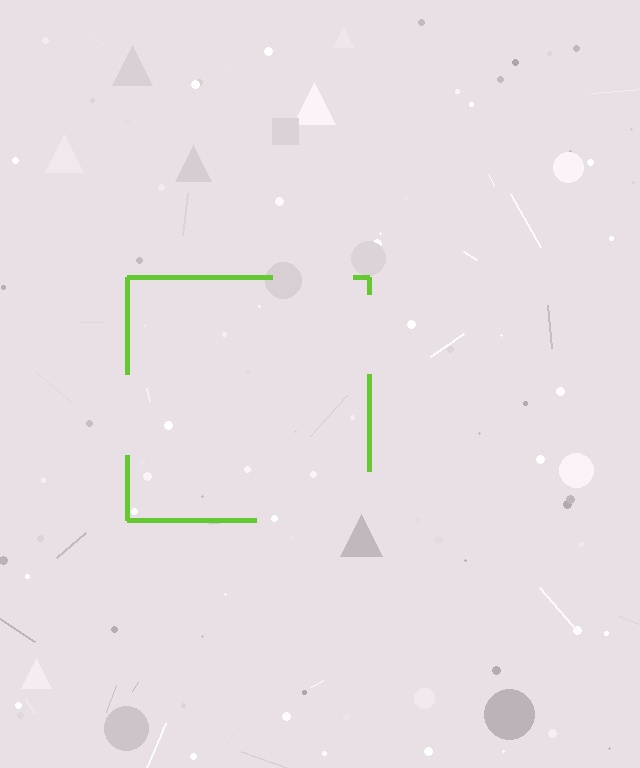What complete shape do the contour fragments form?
The contour fragments form a square.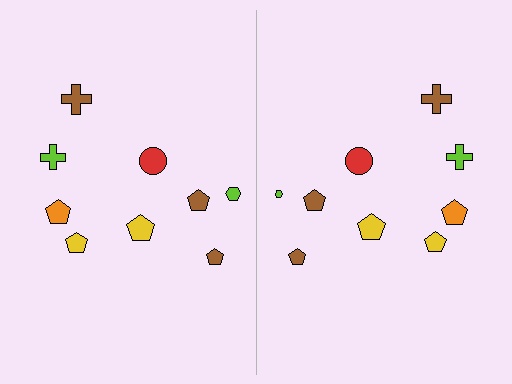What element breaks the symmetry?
The lime hexagon on the right side has a different size than its mirror counterpart.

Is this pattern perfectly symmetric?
No, the pattern is not perfectly symmetric. The lime hexagon on the right side has a different size than its mirror counterpart.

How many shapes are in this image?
There are 18 shapes in this image.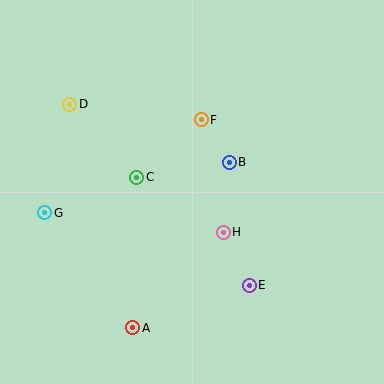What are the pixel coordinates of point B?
Point B is at (229, 162).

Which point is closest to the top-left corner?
Point D is closest to the top-left corner.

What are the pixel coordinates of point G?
Point G is at (45, 213).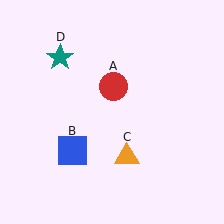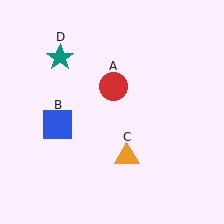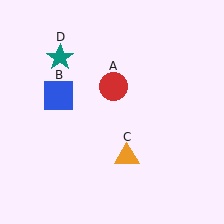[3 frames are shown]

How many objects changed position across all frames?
1 object changed position: blue square (object B).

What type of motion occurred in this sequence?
The blue square (object B) rotated clockwise around the center of the scene.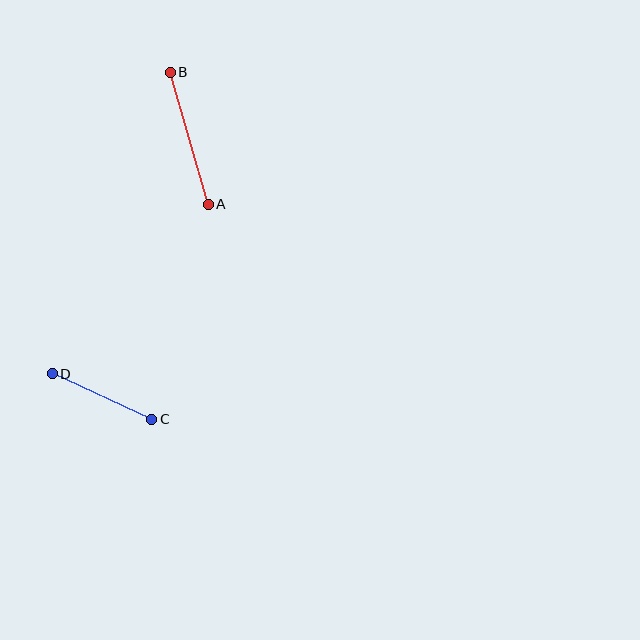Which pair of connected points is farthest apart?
Points A and B are farthest apart.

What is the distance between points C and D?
The distance is approximately 109 pixels.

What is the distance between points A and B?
The distance is approximately 137 pixels.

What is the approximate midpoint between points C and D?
The midpoint is at approximately (102, 397) pixels.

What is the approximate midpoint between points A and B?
The midpoint is at approximately (189, 138) pixels.